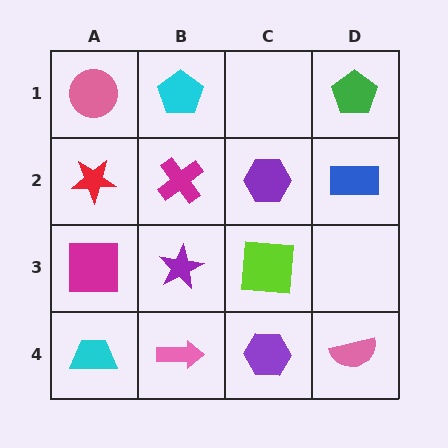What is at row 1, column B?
A cyan pentagon.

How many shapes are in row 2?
4 shapes.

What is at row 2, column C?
A purple hexagon.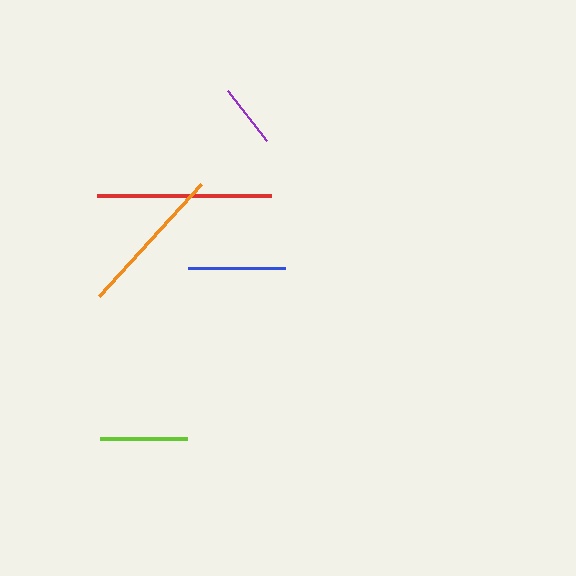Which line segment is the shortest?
The purple line is the shortest at approximately 63 pixels.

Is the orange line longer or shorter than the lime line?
The orange line is longer than the lime line.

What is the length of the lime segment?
The lime segment is approximately 87 pixels long.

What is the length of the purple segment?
The purple segment is approximately 63 pixels long.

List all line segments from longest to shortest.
From longest to shortest: red, orange, blue, lime, purple.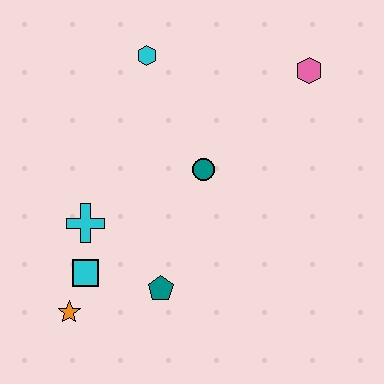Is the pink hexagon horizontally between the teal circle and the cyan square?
No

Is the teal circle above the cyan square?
Yes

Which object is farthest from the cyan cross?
The pink hexagon is farthest from the cyan cross.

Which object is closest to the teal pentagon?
The cyan square is closest to the teal pentagon.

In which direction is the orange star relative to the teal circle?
The orange star is below the teal circle.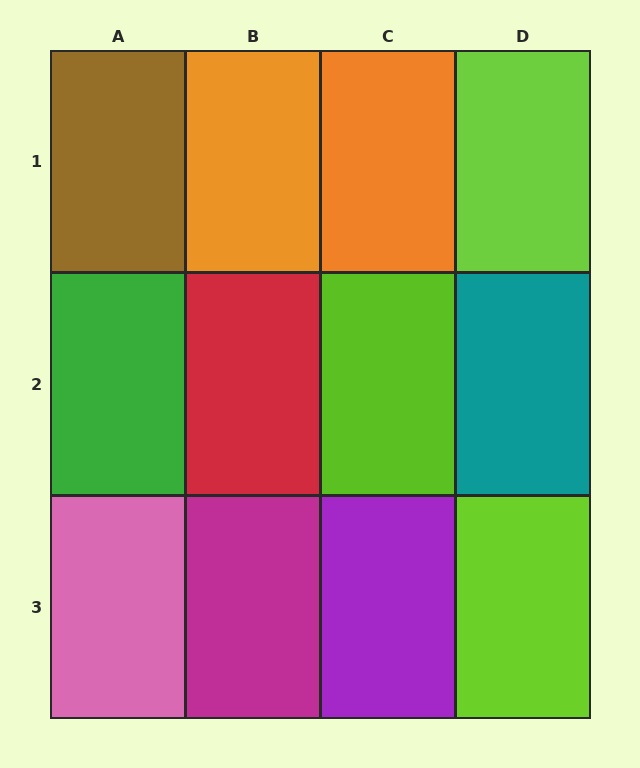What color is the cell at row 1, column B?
Orange.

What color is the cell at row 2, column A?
Green.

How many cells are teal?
1 cell is teal.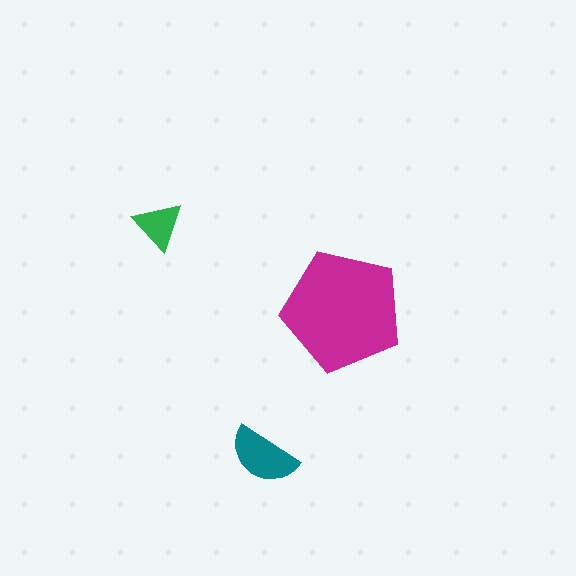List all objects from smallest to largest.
The green triangle, the teal semicircle, the magenta pentagon.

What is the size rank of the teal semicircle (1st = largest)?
2nd.